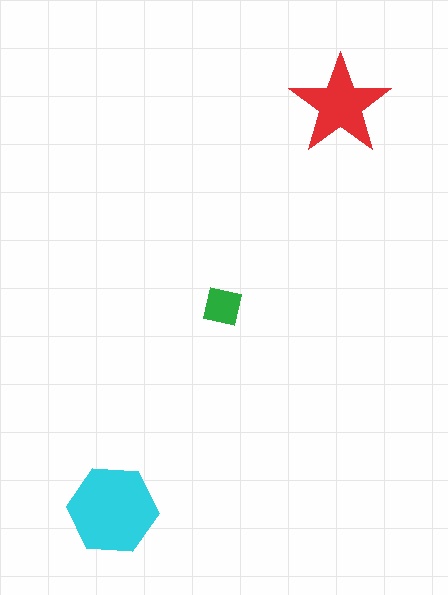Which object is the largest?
The cyan hexagon.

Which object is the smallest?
The green square.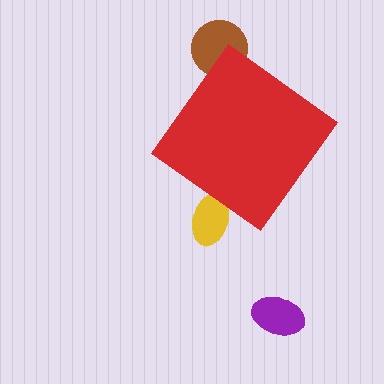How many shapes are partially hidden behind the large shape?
2 shapes are partially hidden.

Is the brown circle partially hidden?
Yes, the brown circle is partially hidden behind the red diamond.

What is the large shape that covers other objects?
A red diamond.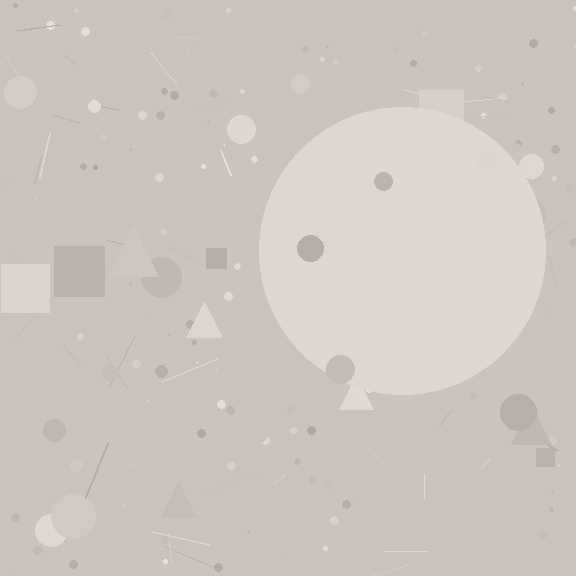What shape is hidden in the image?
A circle is hidden in the image.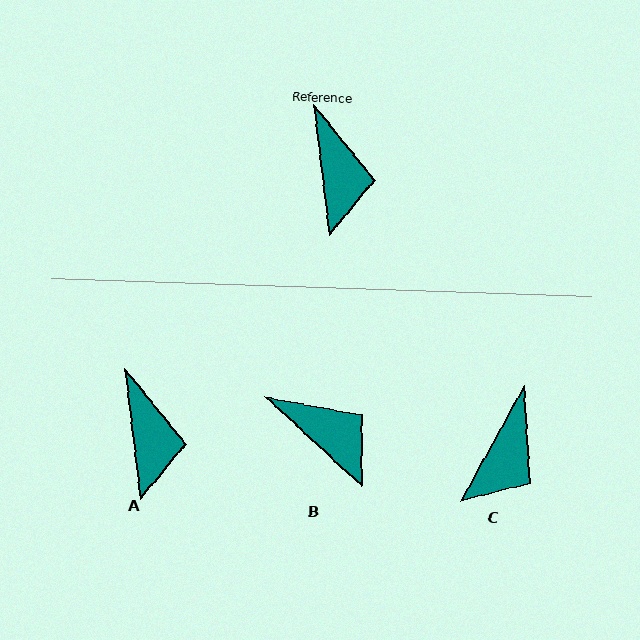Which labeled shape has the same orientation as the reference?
A.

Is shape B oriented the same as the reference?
No, it is off by about 40 degrees.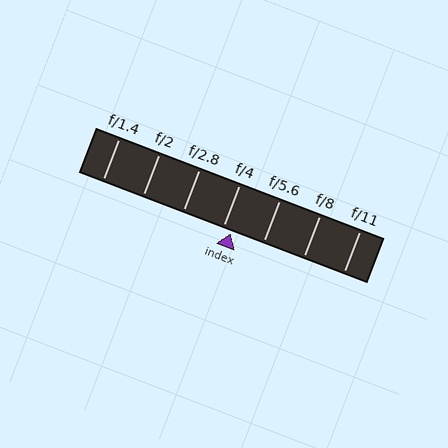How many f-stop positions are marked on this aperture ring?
There are 7 f-stop positions marked.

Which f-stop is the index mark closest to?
The index mark is closest to f/4.